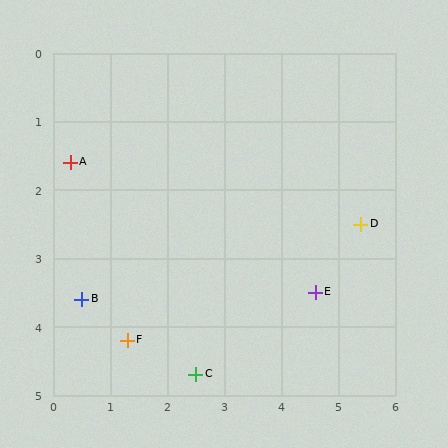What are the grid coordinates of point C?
Point C is at approximately (2.5, 4.7).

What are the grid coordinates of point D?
Point D is at approximately (5.4, 2.5).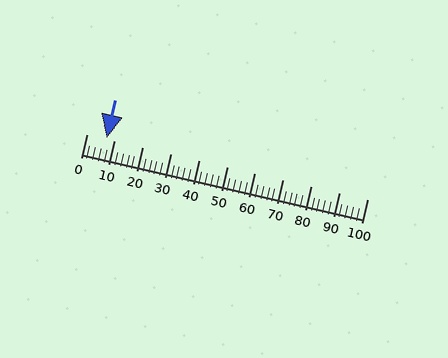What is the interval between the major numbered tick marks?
The major tick marks are spaced 10 units apart.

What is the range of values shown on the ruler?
The ruler shows values from 0 to 100.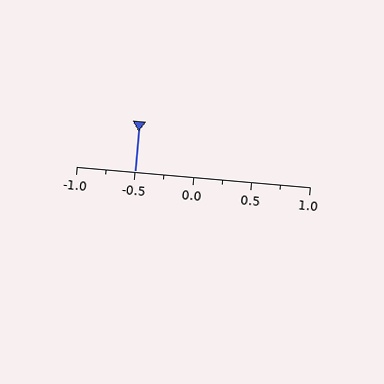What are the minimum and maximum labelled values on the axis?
The axis runs from -1.0 to 1.0.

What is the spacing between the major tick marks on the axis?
The major ticks are spaced 0.5 apart.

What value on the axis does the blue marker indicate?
The marker indicates approximately -0.5.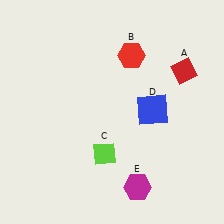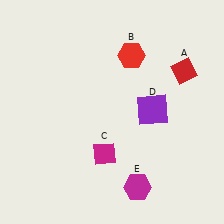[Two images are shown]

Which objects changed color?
C changed from lime to magenta. D changed from blue to purple.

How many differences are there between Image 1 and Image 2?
There are 2 differences between the two images.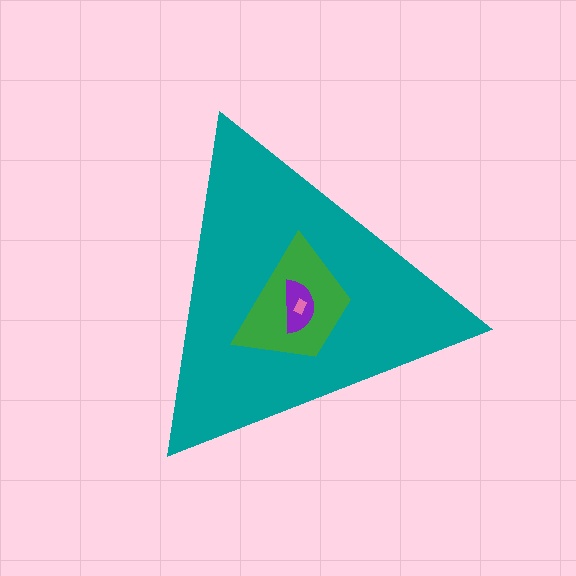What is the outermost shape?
The teal triangle.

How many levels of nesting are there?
4.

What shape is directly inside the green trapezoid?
The purple semicircle.